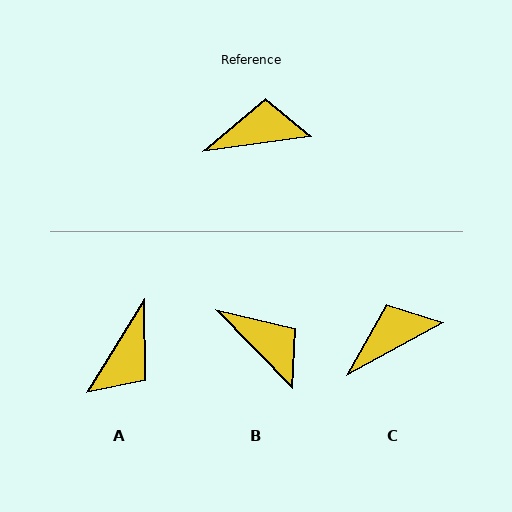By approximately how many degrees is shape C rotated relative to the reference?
Approximately 21 degrees counter-clockwise.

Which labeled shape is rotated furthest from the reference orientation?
A, about 129 degrees away.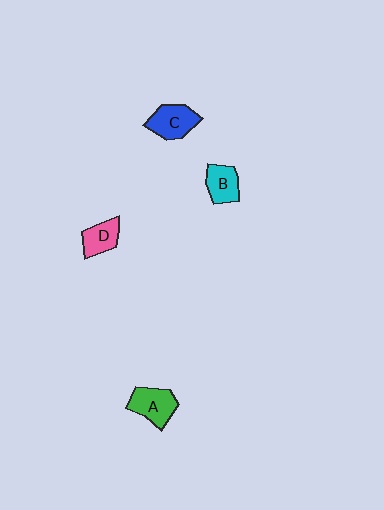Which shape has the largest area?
Shape A (green).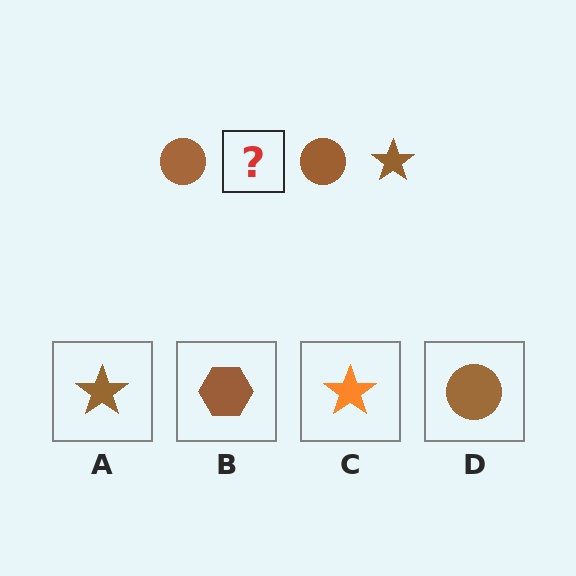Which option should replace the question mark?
Option A.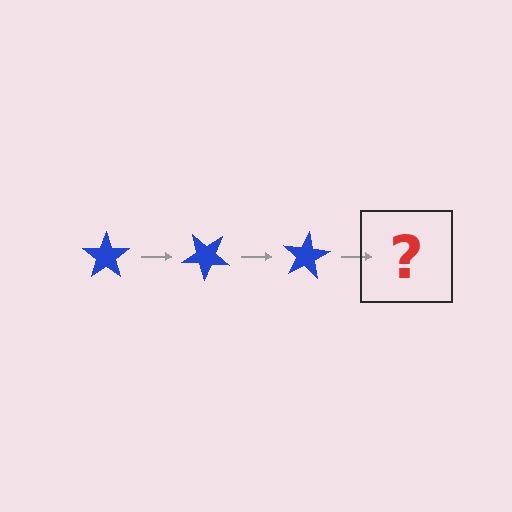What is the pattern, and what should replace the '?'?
The pattern is that the star rotates 40 degrees each step. The '?' should be a blue star rotated 120 degrees.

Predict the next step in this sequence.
The next step is a blue star rotated 120 degrees.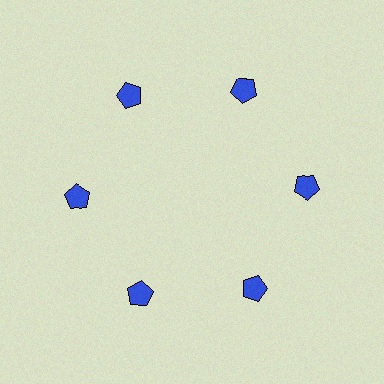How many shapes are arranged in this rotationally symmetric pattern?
There are 6 shapes, arranged in 6 groups of 1.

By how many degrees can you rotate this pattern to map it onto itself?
The pattern maps onto itself every 60 degrees of rotation.